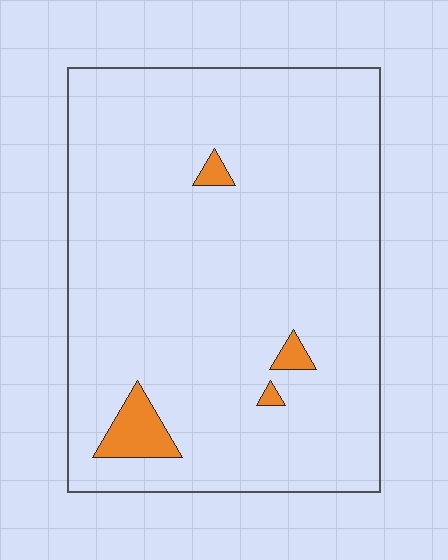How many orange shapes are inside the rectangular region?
4.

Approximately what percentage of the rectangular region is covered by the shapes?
Approximately 5%.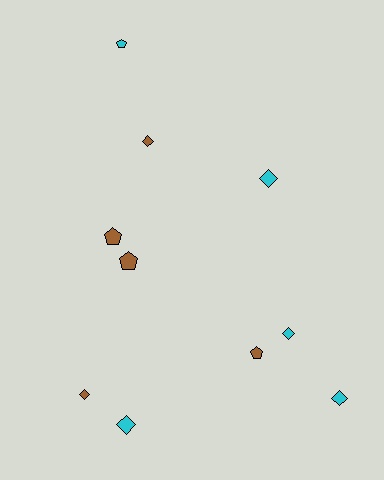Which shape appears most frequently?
Diamond, with 6 objects.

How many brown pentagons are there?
There are 3 brown pentagons.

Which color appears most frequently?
Brown, with 5 objects.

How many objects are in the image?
There are 10 objects.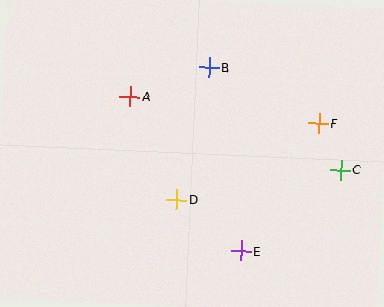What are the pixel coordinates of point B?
Point B is at (209, 67).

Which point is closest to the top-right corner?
Point F is closest to the top-right corner.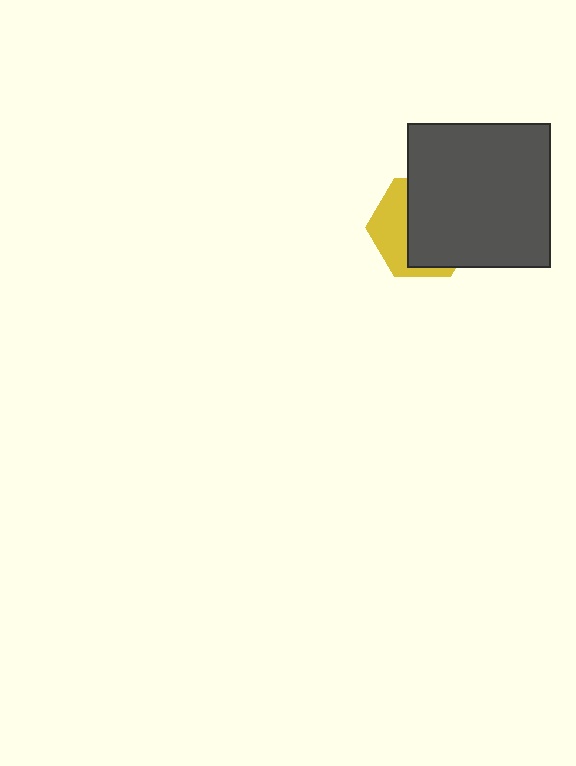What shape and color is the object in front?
The object in front is a dark gray square.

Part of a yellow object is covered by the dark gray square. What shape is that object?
It is a hexagon.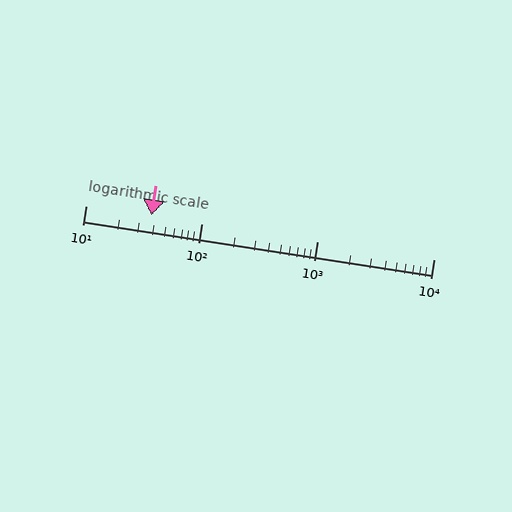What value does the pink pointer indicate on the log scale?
The pointer indicates approximately 37.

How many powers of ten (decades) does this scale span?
The scale spans 3 decades, from 10 to 10000.